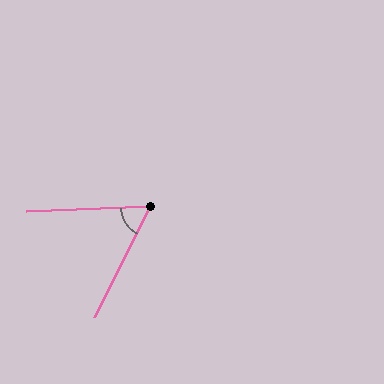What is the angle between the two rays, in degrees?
Approximately 60 degrees.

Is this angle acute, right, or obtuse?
It is acute.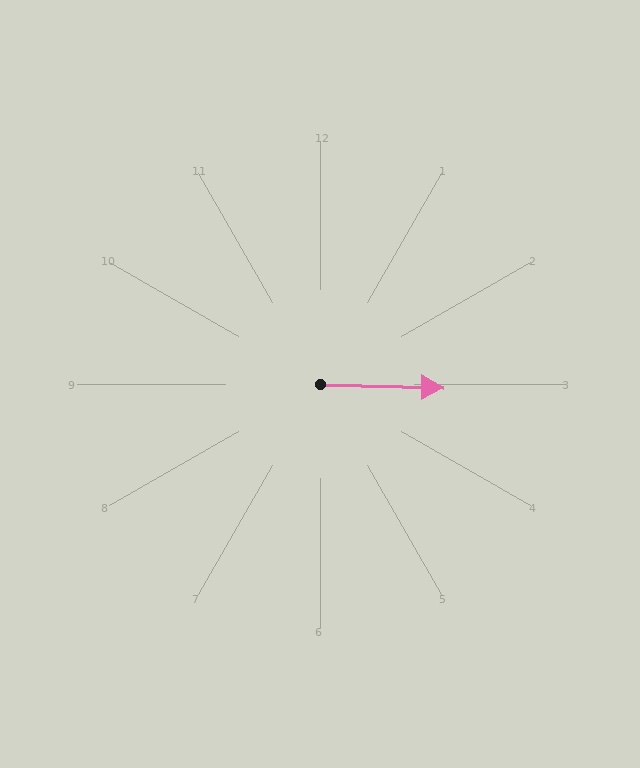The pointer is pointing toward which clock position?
Roughly 3 o'clock.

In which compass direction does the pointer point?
East.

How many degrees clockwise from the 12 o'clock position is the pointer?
Approximately 92 degrees.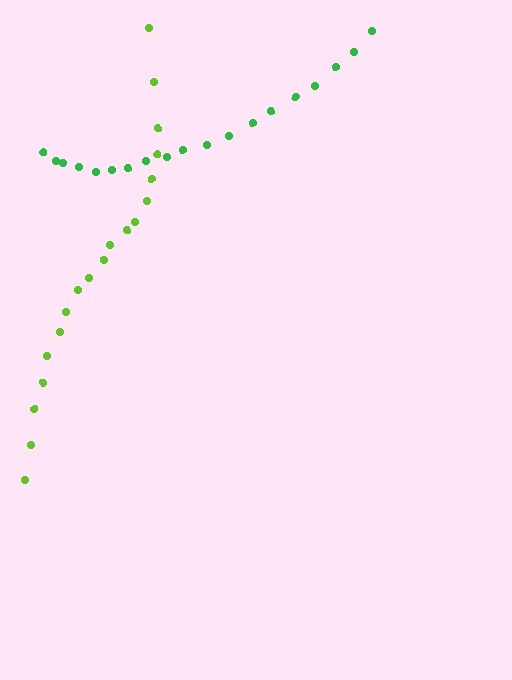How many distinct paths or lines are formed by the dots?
There are 2 distinct paths.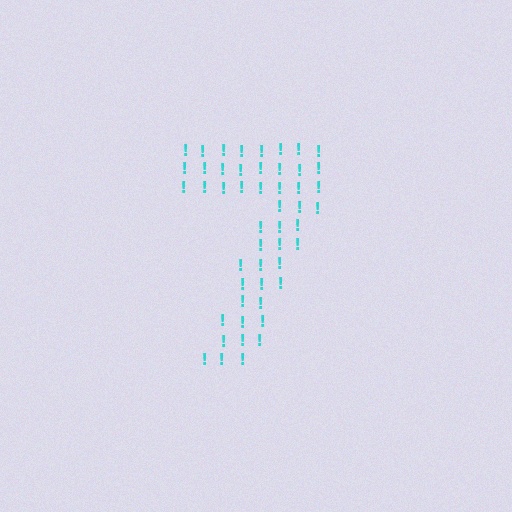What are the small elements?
The small elements are exclamation marks.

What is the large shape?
The large shape is the digit 7.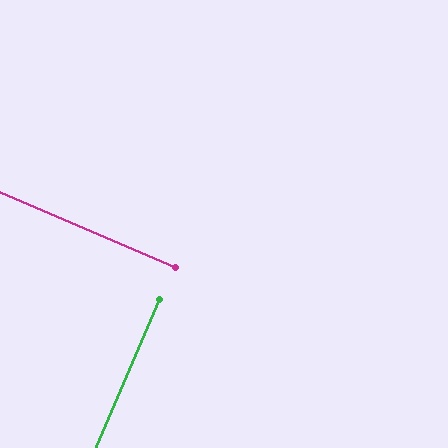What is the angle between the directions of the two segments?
Approximately 90 degrees.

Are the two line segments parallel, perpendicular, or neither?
Perpendicular — they meet at approximately 90°.